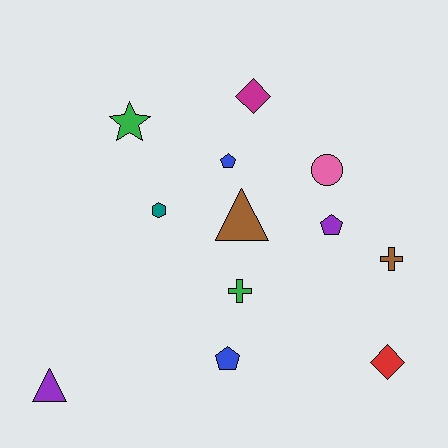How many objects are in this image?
There are 12 objects.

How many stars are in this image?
There is 1 star.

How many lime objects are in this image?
There are no lime objects.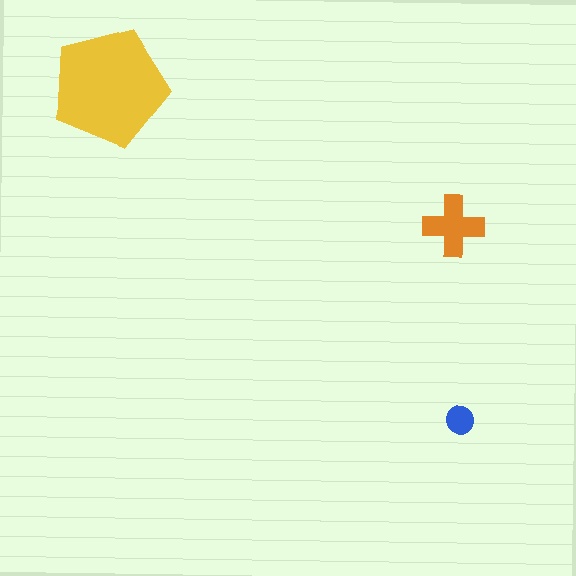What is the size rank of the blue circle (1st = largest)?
3rd.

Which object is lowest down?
The blue circle is bottommost.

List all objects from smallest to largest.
The blue circle, the orange cross, the yellow pentagon.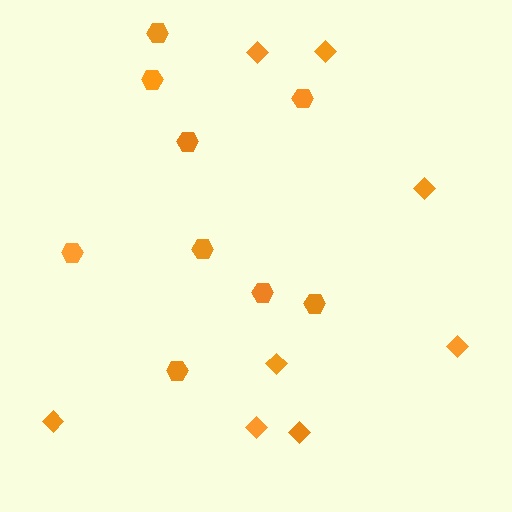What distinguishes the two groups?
There are 2 groups: one group of diamonds (8) and one group of hexagons (9).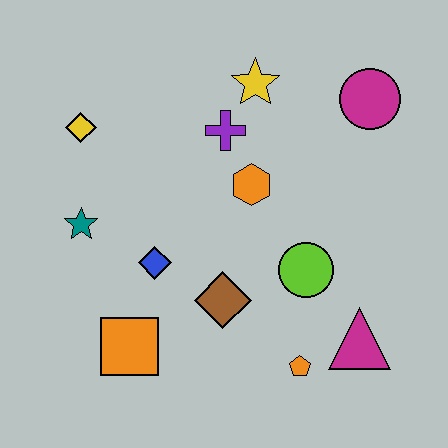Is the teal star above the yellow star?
No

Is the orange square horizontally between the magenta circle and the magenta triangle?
No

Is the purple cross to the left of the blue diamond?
No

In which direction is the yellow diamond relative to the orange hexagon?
The yellow diamond is to the left of the orange hexagon.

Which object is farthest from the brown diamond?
The magenta circle is farthest from the brown diamond.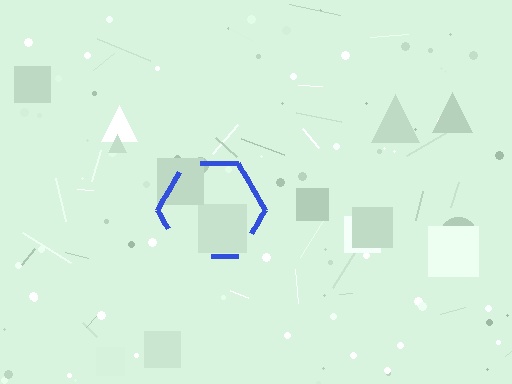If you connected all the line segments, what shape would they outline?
They would outline a hexagon.